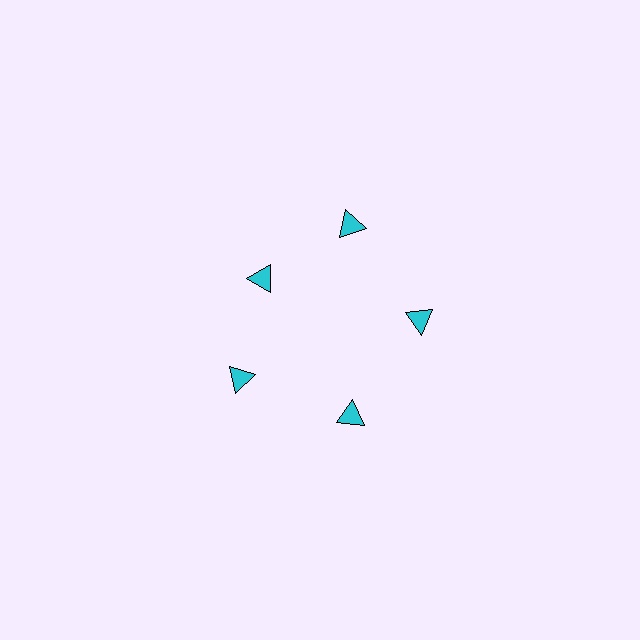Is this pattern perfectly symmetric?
No. The 5 cyan triangles are arranged in a ring, but one element near the 10 o'clock position is pulled inward toward the center, breaking the 5-fold rotational symmetry.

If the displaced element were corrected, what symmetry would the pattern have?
It would have 5-fold rotational symmetry — the pattern would map onto itself every 72 degrees.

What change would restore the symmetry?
The symmetry would be restored by moving it outward, back onto the ring so that all 5 triangles sit at equal angles and equal distance from the center.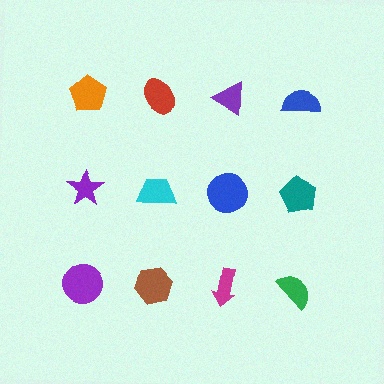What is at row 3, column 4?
A green semicircle.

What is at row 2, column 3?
A blue circle.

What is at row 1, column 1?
An orange pentagon.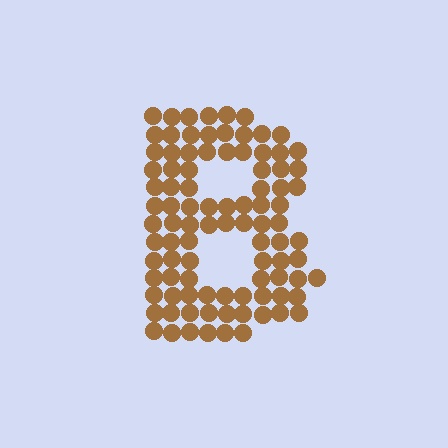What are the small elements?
The small elements are circles.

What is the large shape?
The large shape is the letter B.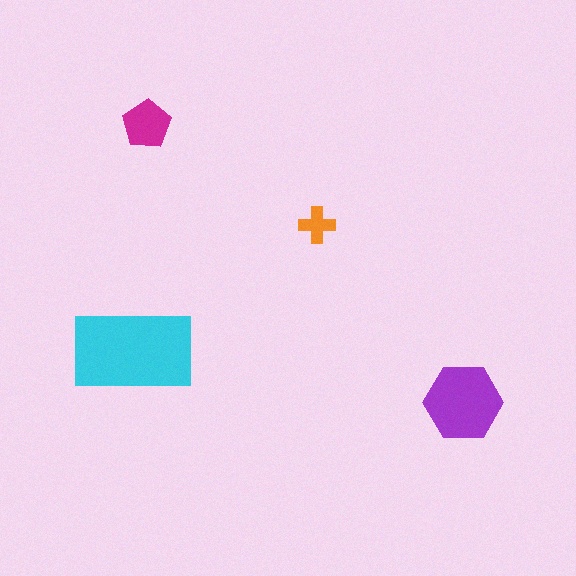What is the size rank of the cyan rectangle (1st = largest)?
1st.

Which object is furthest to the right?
The purple hexagon is rightmost.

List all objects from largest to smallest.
The cyan rectangle, the purple hexagon, the magenta pentagon, the orange cross.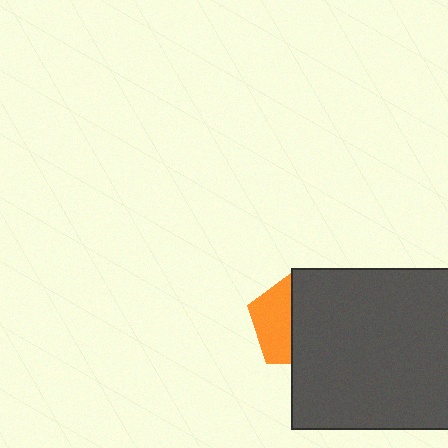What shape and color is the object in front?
The object in front is a dark gray square.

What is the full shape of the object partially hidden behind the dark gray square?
The partially hidden object is an orange pentagon.